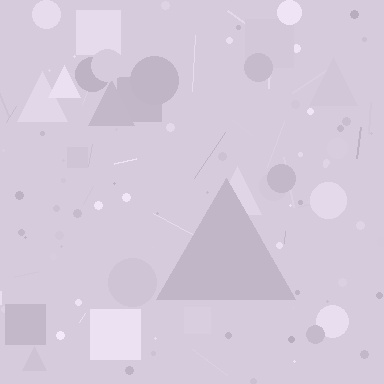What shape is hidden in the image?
A triangle is hidden in the image.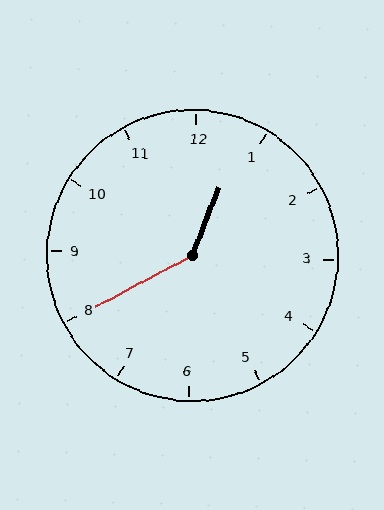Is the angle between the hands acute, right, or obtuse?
It is obtuse.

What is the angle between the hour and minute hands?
Approximately 140 degrees.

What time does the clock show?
12:40.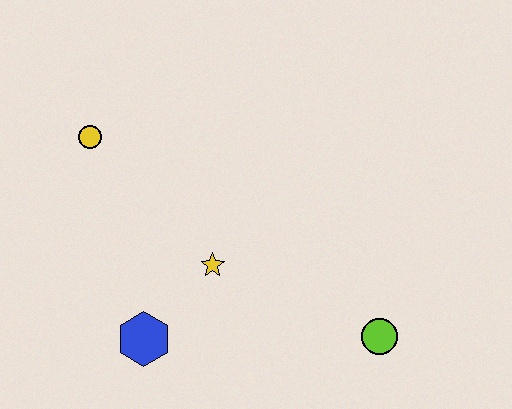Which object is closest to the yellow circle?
The yellow star is closest to the yellow circle.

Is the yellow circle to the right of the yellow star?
No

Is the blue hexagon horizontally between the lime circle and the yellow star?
No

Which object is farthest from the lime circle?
The yellow circle is farthest from the lime circle.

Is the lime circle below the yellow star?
Yes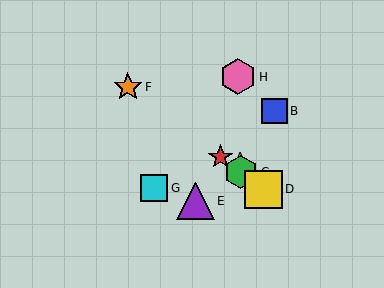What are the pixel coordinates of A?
Object A is at (221, 157).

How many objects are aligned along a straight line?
4 objects (A, C, D, F) are aligned along a straight line.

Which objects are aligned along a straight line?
Objects A, C, D, F are aligned along a straight line.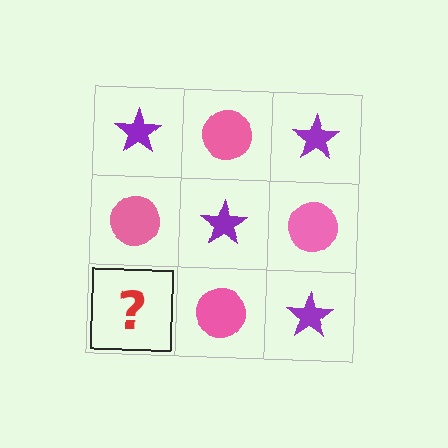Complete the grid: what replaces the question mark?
The question mark should be replaced with a purple star.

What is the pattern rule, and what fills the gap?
The rule is that it alternates purple star and pink circle in a checkerboard pattern. The gap should be filled with a purple star.